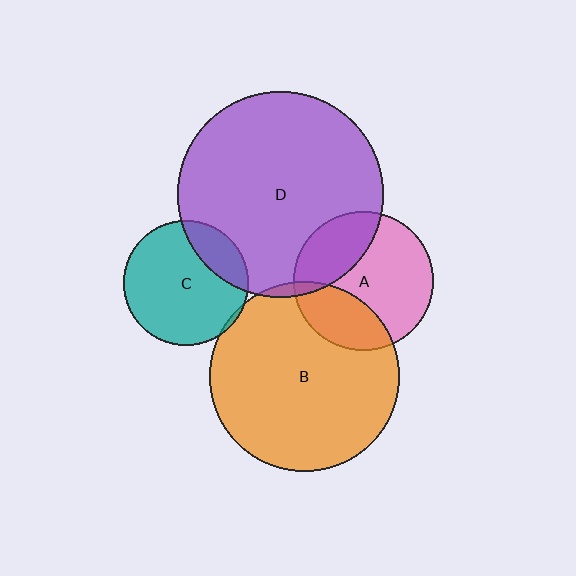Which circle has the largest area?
Circle D (purple).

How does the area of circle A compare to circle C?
Approximately 1.2 times.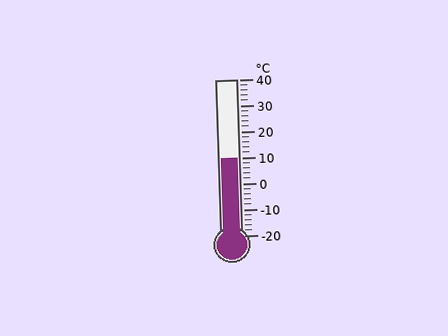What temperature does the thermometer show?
The thermometer shows approximately 10°C.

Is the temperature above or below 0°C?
The temperature is above 0°C.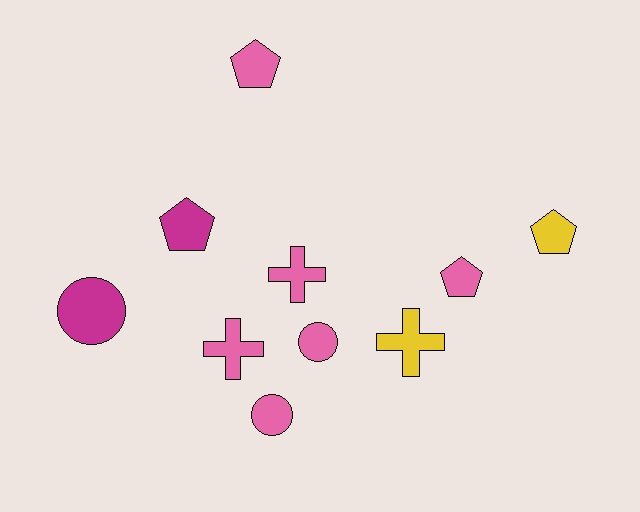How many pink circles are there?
There are 2 pink circles.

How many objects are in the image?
There are 10 objects.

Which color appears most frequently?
Pink, with 6 objects.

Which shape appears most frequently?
Pentagon, with 4 objects.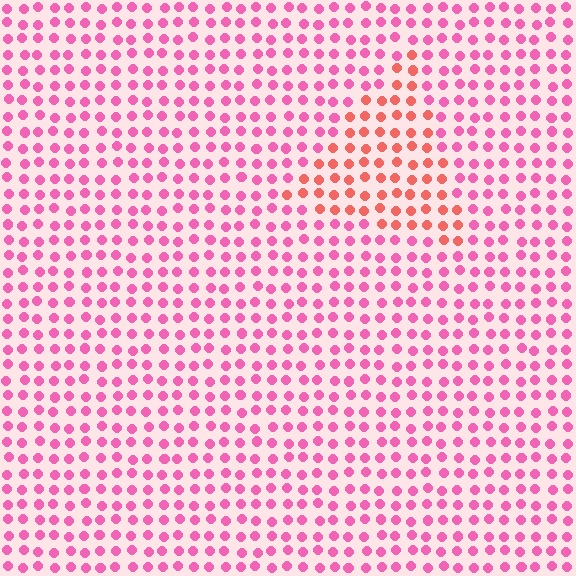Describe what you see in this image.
The image is filled with small pink elements in a uniform arrangement. A triangle-shaped region is visible where the elements are tinted to a slightly different hue, forming a subtle color boundary.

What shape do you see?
I see a triangle.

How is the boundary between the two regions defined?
The boundary is defined purely by a slight shift in hue (about 37 degrees). Spacing, size, and orientation are identical on both sides.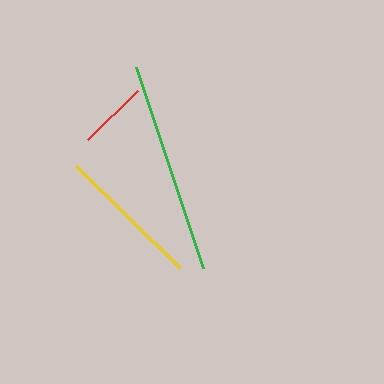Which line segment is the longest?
The green line is the longest at approximately 212 pixels.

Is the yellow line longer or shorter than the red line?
The yellow line is longer than the red line.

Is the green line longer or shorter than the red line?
The green line is longer than the red line.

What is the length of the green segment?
The green segment is approximately 212 pixels long.